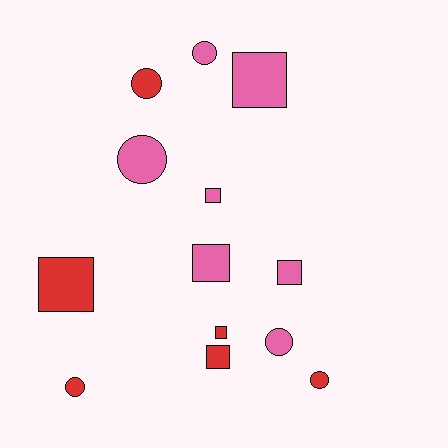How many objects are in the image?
There are 13 objects.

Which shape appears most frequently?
Square, with 7 objects.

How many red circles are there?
There are 3 red circles.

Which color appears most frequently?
Pink, with 7 objects.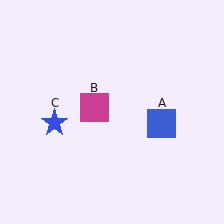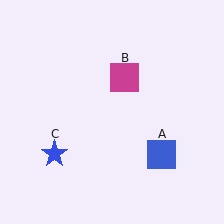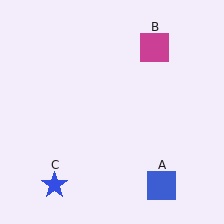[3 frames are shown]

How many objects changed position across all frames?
3 objects changed position: blue square (object A), magenta square (object B), blue star (object C).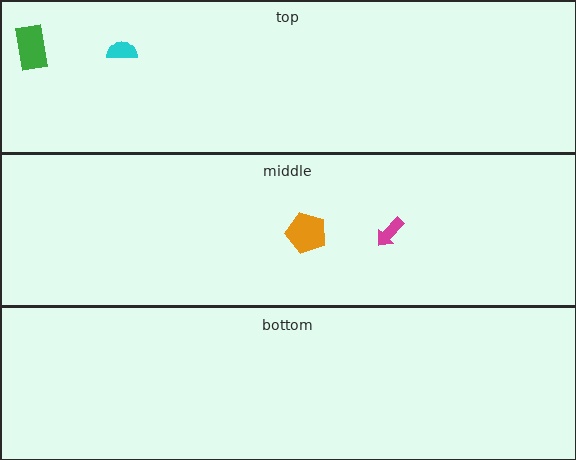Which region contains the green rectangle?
The top region.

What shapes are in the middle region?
The magenta arrow, the orange pentagon.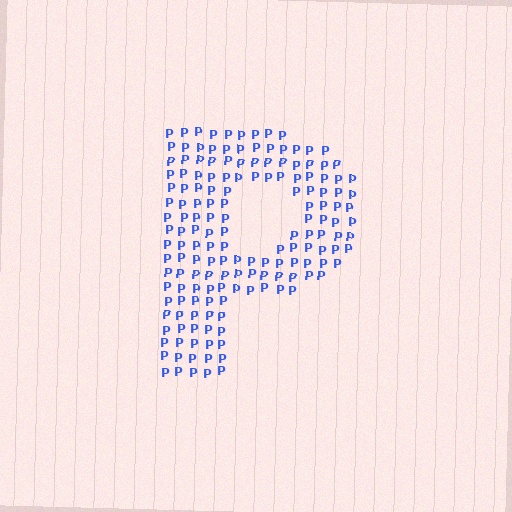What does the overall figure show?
The overall figure shows the letter P.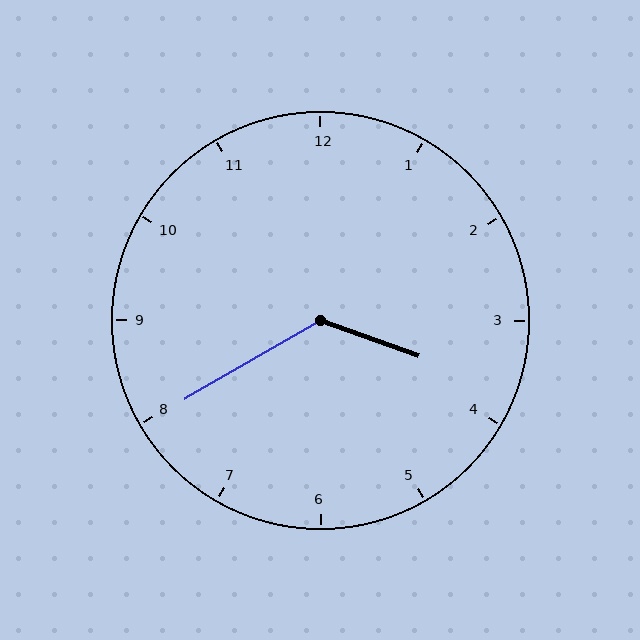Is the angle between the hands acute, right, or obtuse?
It is obtuse.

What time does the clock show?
3:40.